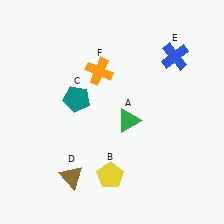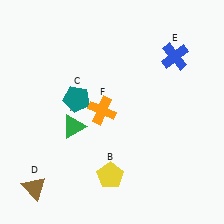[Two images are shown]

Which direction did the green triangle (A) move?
The green triangle (A) moved left.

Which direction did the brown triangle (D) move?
The brown triangle (D) moved left.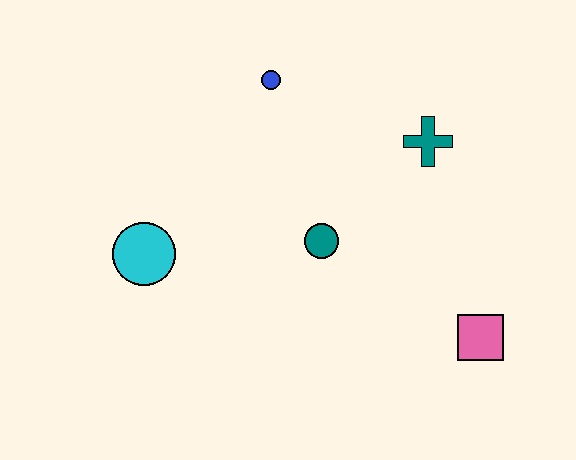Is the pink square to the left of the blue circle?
No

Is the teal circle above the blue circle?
No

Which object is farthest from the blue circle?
The pink square is farthest from the blue circle.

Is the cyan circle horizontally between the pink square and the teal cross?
No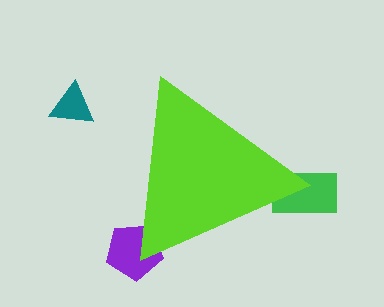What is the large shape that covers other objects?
A lime triangle.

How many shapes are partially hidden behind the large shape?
2 shapes are partially hidden.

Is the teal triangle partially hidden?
No, the teal triangle is fully visible.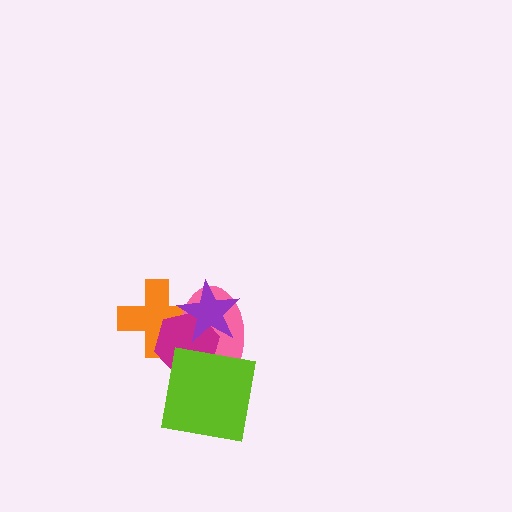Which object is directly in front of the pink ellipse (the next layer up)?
The magenta hexagon is directly in front of the pink ellipse.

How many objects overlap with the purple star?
3 objects overlap with the purple star.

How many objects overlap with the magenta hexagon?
4 objects overlap with the magenta hexagon.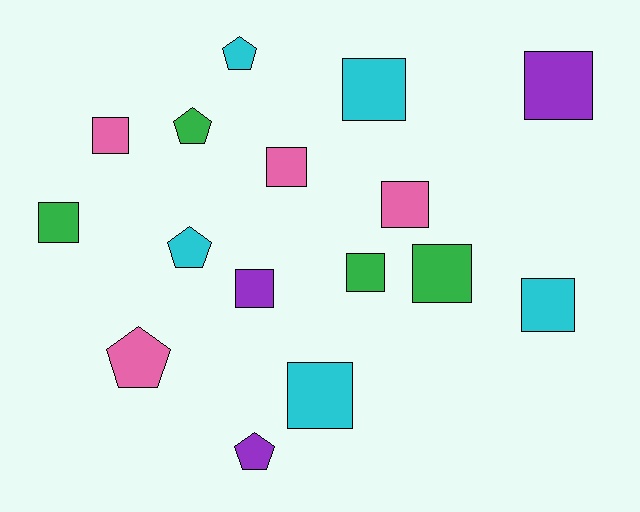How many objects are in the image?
There are 16 objects.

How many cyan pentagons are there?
There are 2 cyan pentagons.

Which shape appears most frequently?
Square, with 11 objects.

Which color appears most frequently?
Cyan, with 5 objects.